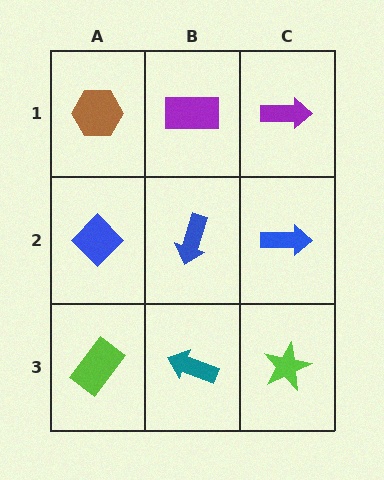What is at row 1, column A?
A brown hexagon.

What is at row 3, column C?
A lime star.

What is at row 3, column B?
A teal arrow.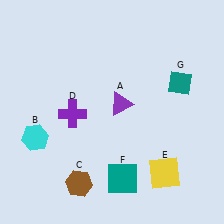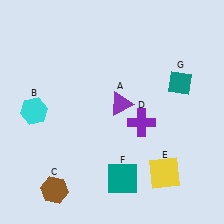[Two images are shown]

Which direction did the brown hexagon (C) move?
The brown hexagon (C) moved left.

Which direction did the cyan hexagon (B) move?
The cyan hexagon (B) moved up.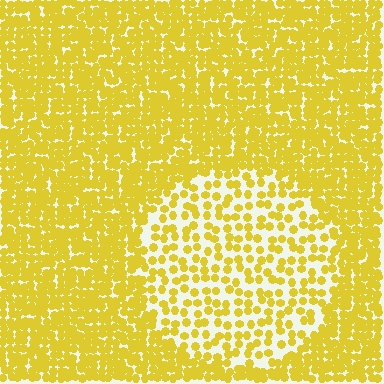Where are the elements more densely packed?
The elements are more densely packed outside the circle boundary.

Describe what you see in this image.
The image contains small yellow elements arranged at two different densities. A circle-shaped region is visible where the elements are less densely packed than the surrounding area.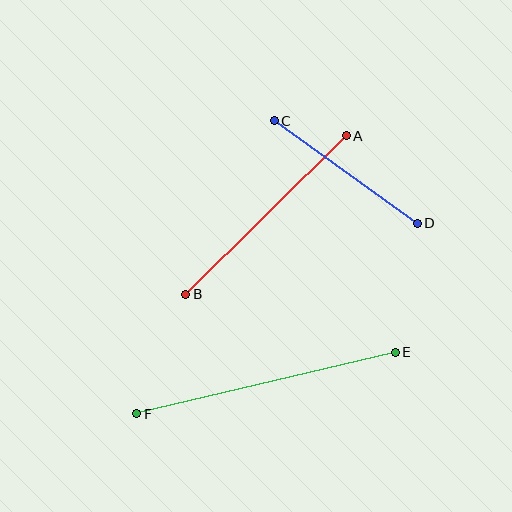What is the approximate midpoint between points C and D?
The midpoint is at approximately (346, 172) pixels.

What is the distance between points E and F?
The distance is approximately 265 pixels.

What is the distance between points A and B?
The distance is approximately 226 pixels.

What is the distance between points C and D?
The distance is approximately 176 pixels.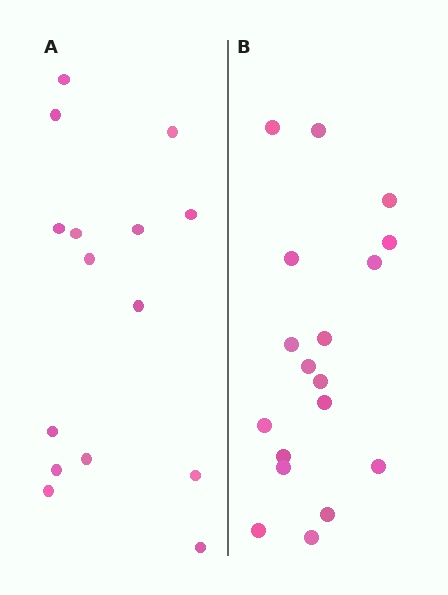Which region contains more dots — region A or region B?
Region B (the right region) has more dots.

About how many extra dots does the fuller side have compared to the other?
Region B has just a few more — roughly 2 or 3 more dots than region A.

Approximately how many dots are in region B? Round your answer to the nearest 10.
About 20 dots. (The exact count is 18, which rounds to 20.)